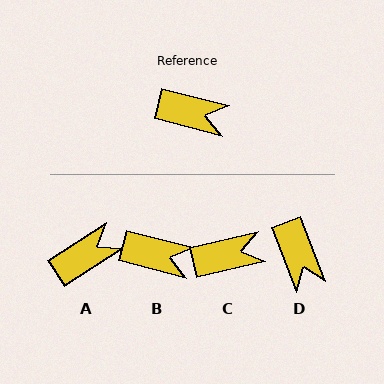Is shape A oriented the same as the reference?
No, it is off by about 48 degrees.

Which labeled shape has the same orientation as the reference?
B.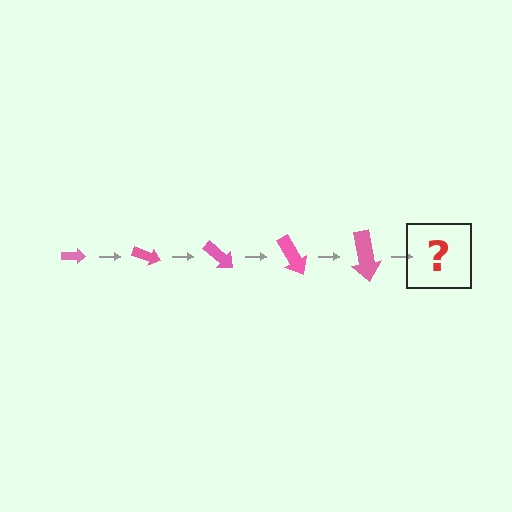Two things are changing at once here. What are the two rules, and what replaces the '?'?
The two rules are that the arrow grows larger each step and it rotates 20 degrees each step. The '?' should be an arrow, larger than the previous one and rotated 100 degrees from the start.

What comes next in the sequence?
The next element should be an arrow, larger than the previous one and rotated 100 degrees from the start.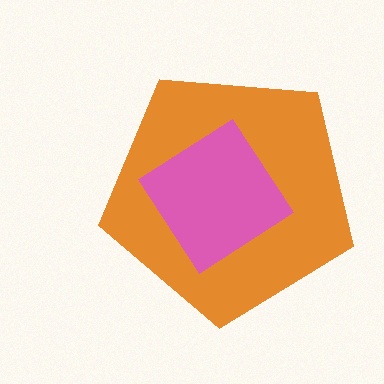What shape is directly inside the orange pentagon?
The pink diamond.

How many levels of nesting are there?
2.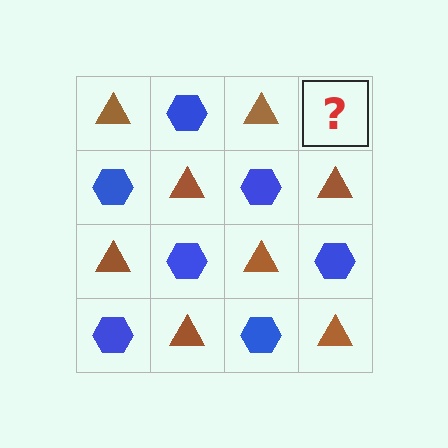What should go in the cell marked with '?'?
The missing cell should contain a blue hexagon.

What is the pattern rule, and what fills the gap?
The rule is that it alternates brown triangle and blue hexagon in a checkerboard pattern. The gap should be filled with a blue hexagon.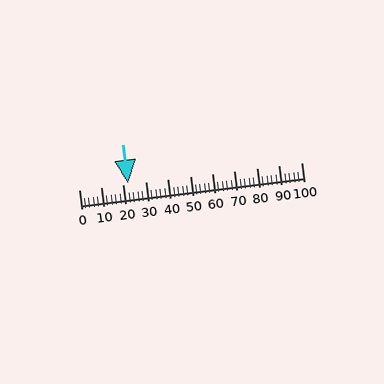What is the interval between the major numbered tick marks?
The major tick marks are spaced 10 units apart.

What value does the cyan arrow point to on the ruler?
The cyan arrow points to approximately 22.